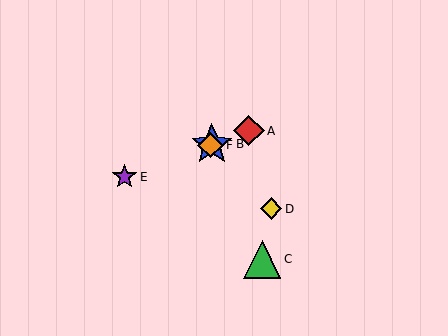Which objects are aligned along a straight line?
Objects A, B, E, F are aligned along a straight line.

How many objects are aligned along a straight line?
4 objects (A, B, E, F) are aligned along a straight line.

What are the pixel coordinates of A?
Object A is at (249, 131).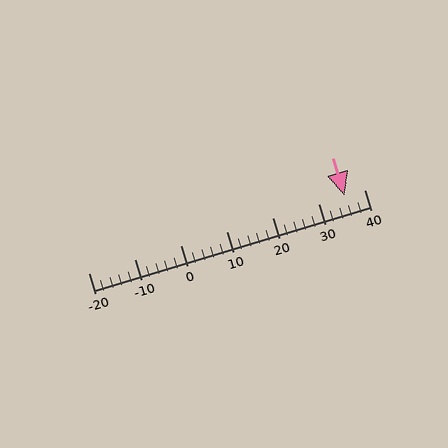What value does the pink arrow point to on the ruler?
The pink arrow points to approximately 36.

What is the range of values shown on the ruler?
The ruler shows values from -20 to 40.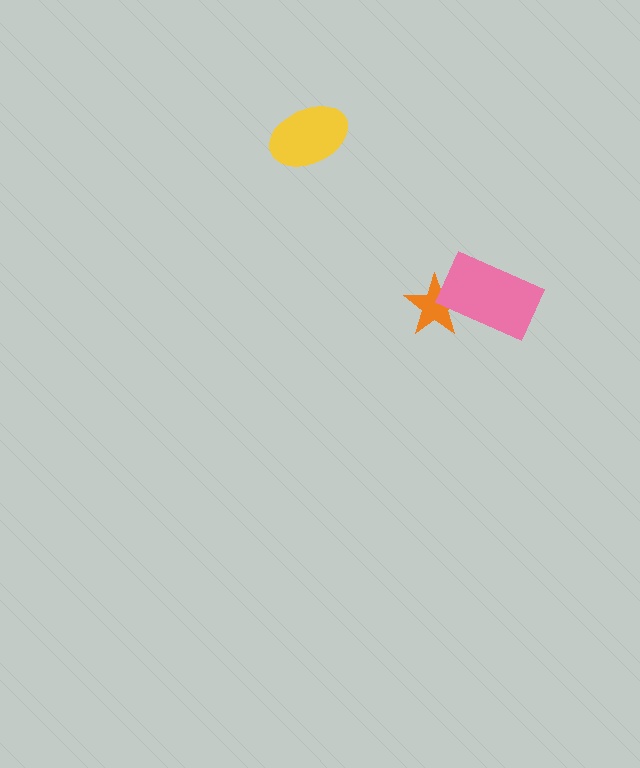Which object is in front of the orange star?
The pink rectangle is in front of the orange star.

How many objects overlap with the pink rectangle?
1 object overlaps with the pink rectangle.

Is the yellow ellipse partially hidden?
No, no other shape covers it.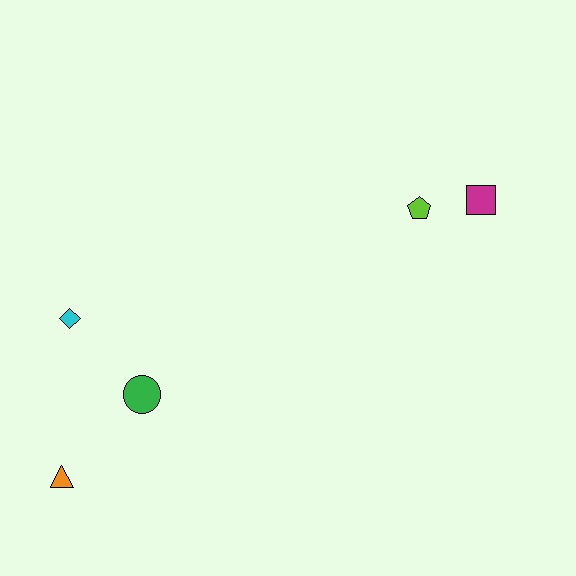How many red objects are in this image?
There are no red objects.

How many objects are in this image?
There are 5 objects.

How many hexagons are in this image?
There are no hexagons.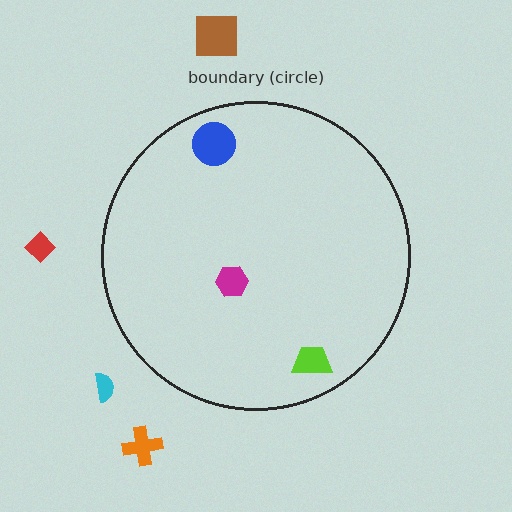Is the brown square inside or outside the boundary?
Outside.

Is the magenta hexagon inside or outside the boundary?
Inside.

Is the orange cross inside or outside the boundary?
Outside.